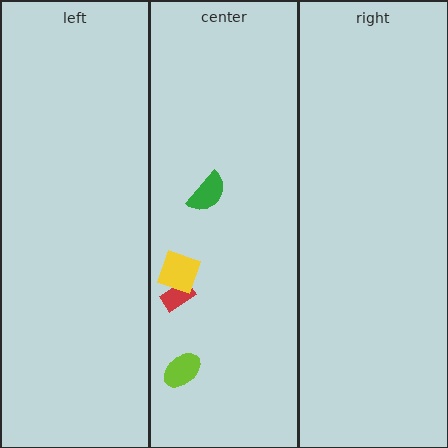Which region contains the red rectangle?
The center region.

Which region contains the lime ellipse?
The center region.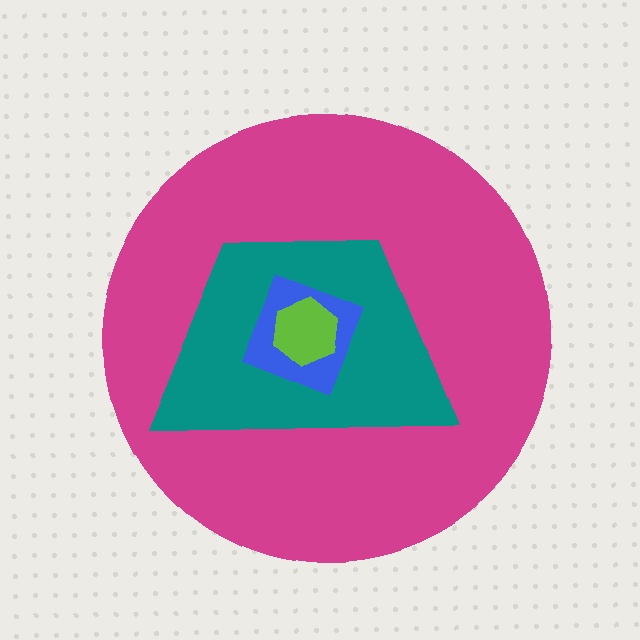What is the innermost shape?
The lime hexagon.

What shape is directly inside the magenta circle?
The teal trapezoid.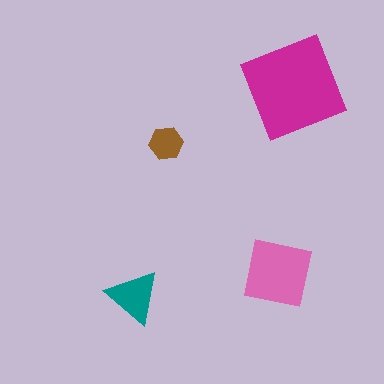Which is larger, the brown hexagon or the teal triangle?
The teal triangle.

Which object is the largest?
The magenta diamond.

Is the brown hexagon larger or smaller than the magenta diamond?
Smaller.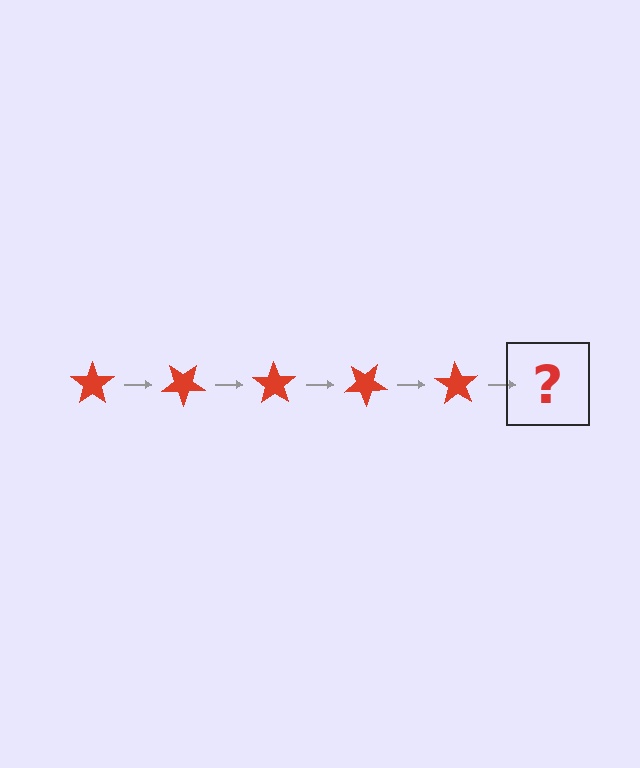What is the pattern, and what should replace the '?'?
The pattern is that the star rotates 35 degrees each step. The '?' should be a red star rotated 175 degrees.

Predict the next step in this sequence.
The next step is a red star rotated 175 degrees.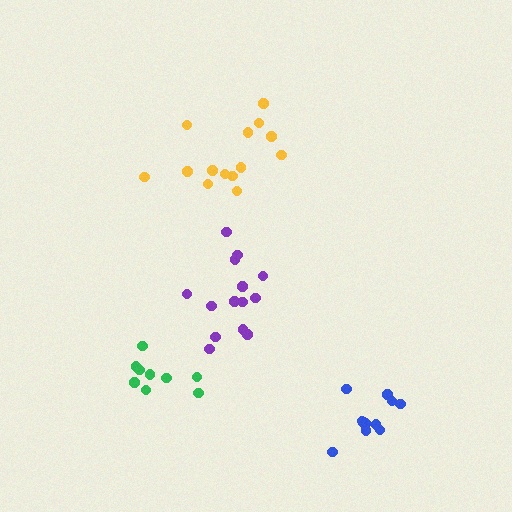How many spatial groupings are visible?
There are 4 spatial groupings.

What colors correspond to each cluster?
The clusters are colored: blue, purple, green, yellow.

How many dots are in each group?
Group 1: 11 dots, Group 2: 14 dots, Group 3: 9 dots, Group 4: 14 dots (48 total).